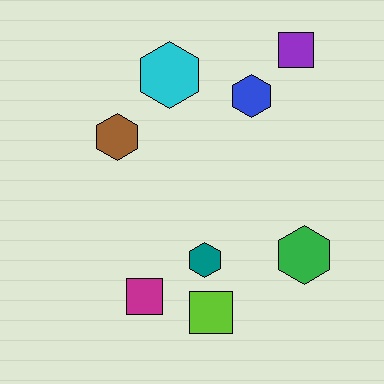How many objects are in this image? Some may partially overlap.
There are 8 objects.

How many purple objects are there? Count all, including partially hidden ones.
There is 1 purple object.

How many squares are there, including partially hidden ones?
There are 3 squares.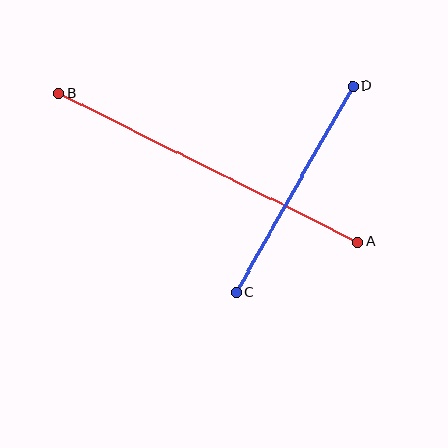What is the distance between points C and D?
The distance is approximately 237 pixels.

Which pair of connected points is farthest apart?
Points A and B are farthest apart.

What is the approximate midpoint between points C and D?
The midpoint is at approximately (294, 189) pixels.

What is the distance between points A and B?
The distance is approximately 334 pixels.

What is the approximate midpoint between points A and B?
The midpoint is at approximately (208, 167) pixels.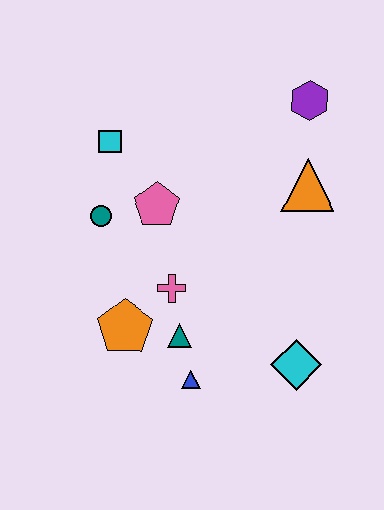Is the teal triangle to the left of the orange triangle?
Yes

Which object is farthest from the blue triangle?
The purple hexagon is farthest from the blue triangle.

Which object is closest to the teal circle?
The pink pentagon is closest to the teal circle.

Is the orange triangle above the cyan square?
No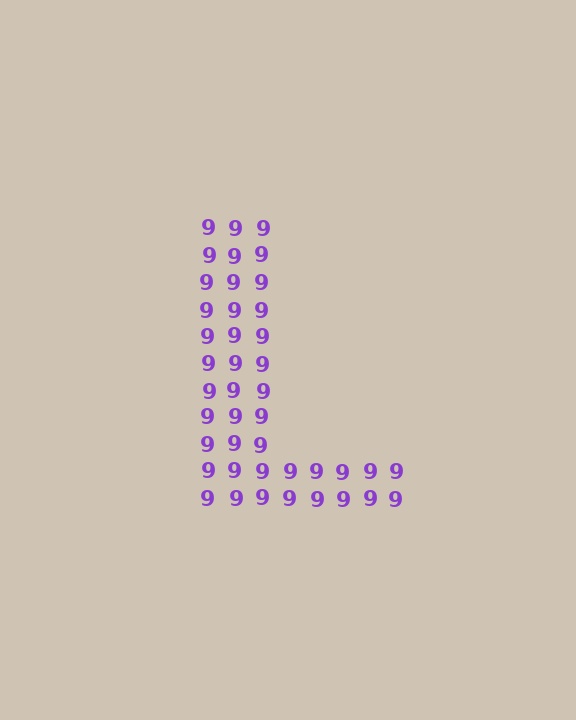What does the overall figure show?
The overall figure shows the letter L.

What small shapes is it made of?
It is made of small digit 9's.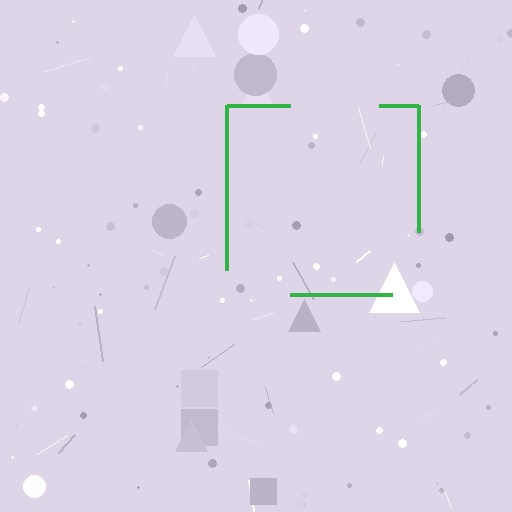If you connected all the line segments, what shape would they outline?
They would outline a square.